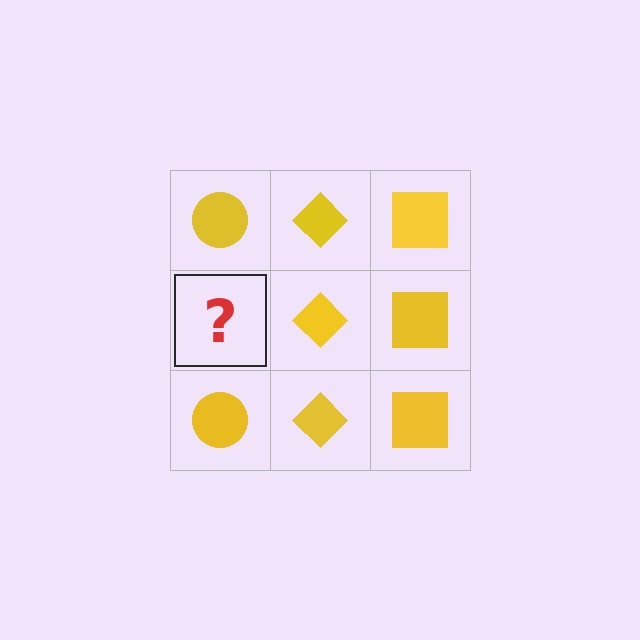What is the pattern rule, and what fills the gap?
The rule is that each column has a consistent shape. The gap should be filled with a yellow circle.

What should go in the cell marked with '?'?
The missing cell should contain a yellow circle.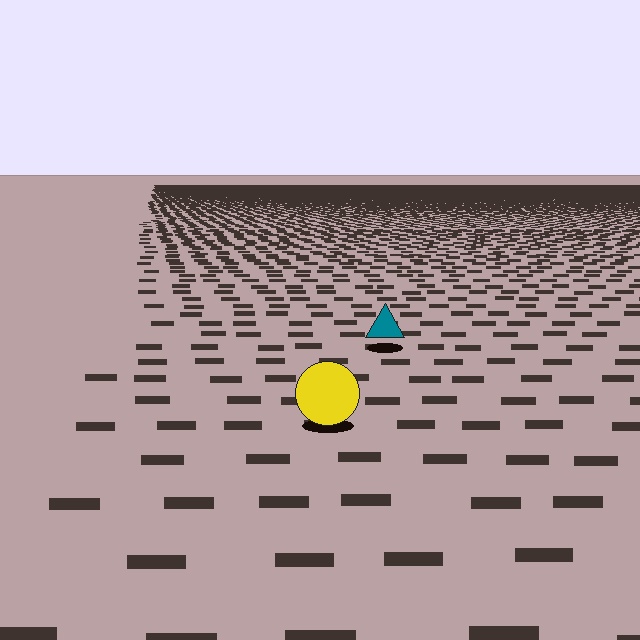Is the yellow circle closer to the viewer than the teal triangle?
Yes. The yellow circle is closer — you can tell from the texture gradient: the ground texture is coarser near it.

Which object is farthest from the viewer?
The teal triangle is farthest from the viewer. It appears smaller and the ground texture around it is denser.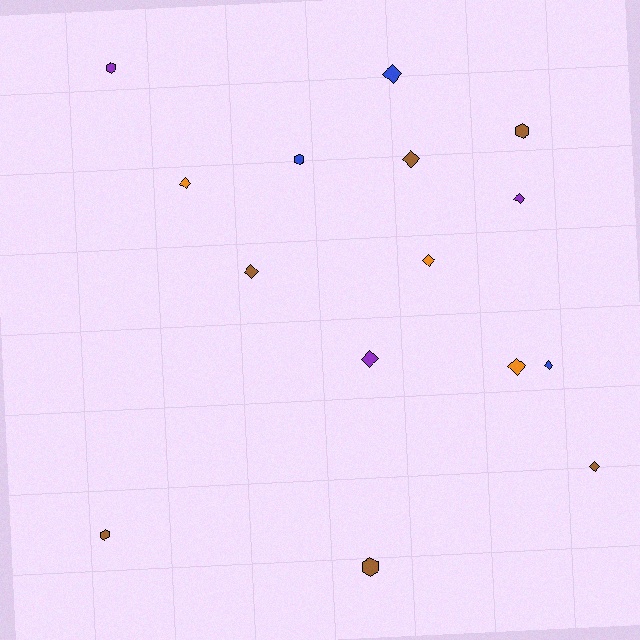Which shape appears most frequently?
Diamond, with 10 objects.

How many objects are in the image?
There are 15 objects.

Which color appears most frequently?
Brown, with 6 objects.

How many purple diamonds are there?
There are 2 purple diamonds.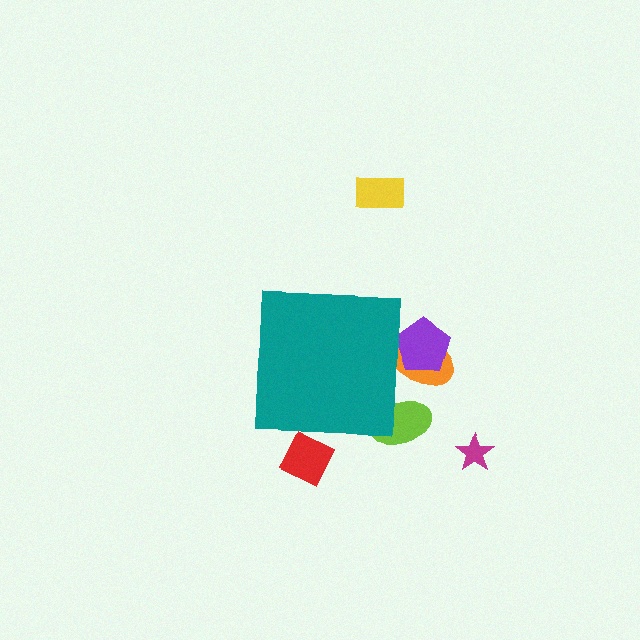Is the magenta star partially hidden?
No, the magenta star is fully visible.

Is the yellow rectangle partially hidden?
No, the yellow rectangle is fully visible.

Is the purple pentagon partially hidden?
Yes, the purple pentagon is partially hidden behind the teal square.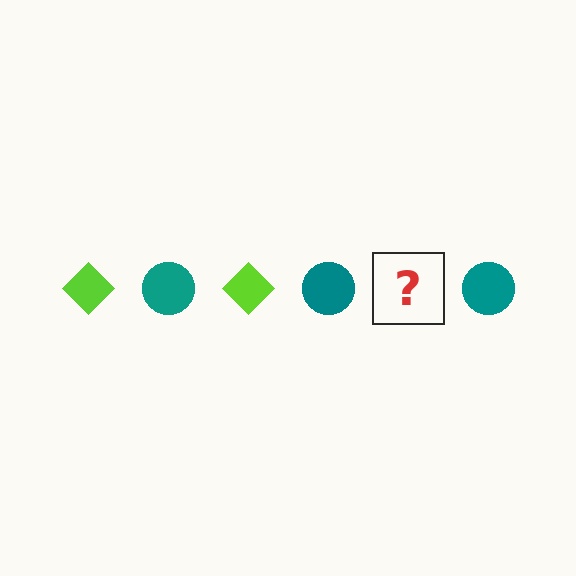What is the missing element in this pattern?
The missing element is a lime diamond.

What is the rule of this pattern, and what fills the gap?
The rule is that the pattern alternates between lime diamond and teal circle. The gap should be filled with a lime diamond.